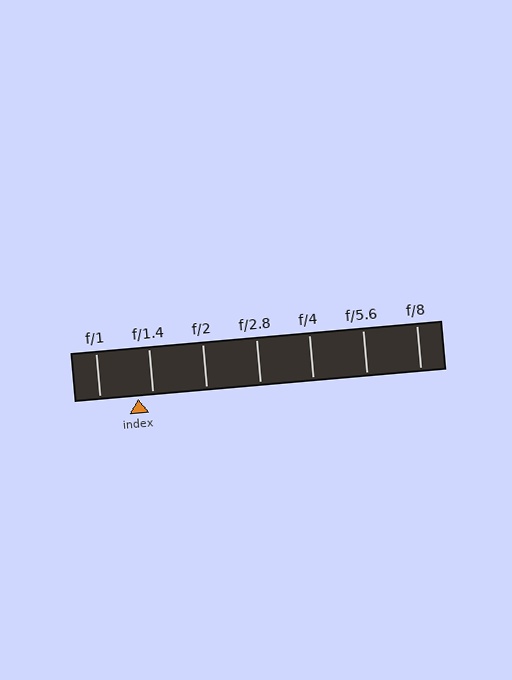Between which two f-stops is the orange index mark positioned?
The index mark is between f/1 and f/1.4.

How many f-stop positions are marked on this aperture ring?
There are 7 f-stop positions marked.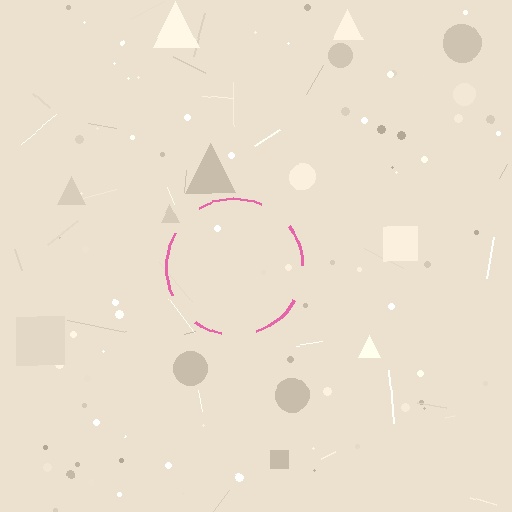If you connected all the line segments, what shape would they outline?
They would outline a circle.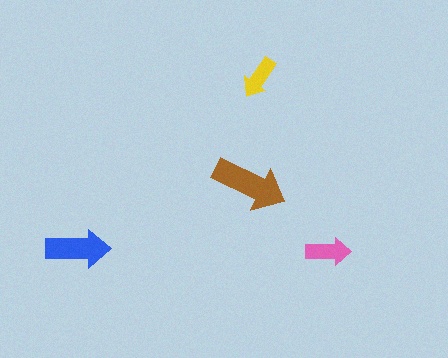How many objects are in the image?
There are 4 objects in the image.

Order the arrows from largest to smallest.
the brown one, the blue one, the pink one, the yellow one.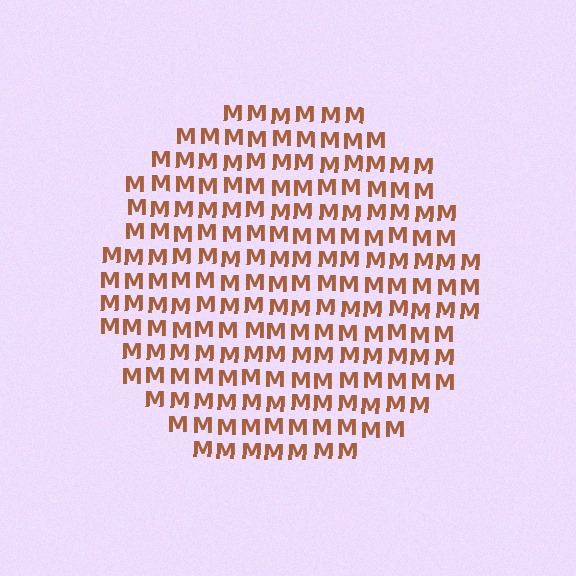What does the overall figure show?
The overall figure shows a circle.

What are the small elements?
The small elements are letter M's.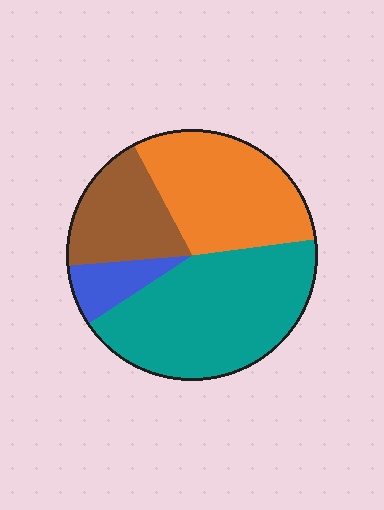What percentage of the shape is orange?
Orange covers 31% of the shape.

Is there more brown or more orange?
Orange.